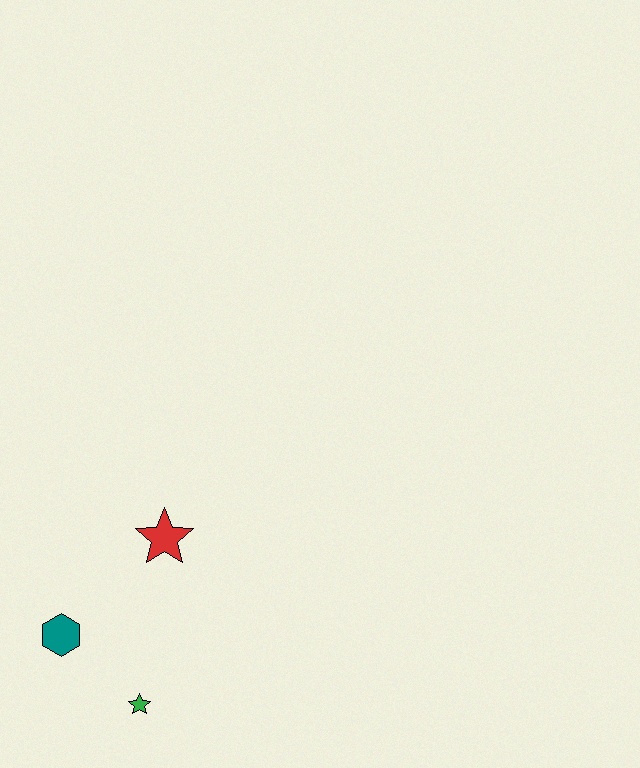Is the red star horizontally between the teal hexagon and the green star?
No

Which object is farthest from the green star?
The red star is farthest from the green star.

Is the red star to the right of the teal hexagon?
Yes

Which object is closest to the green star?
The teal hexagon is closest to the green star.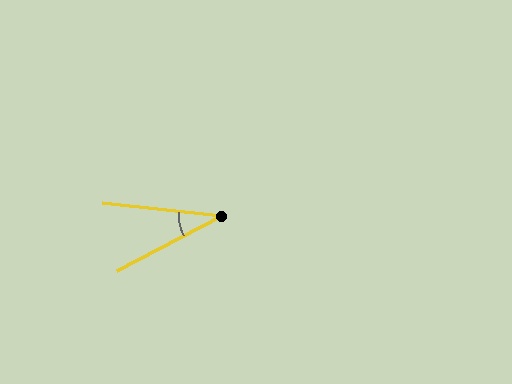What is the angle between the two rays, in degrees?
Approximately 34 degrees.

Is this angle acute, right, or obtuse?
It is acute.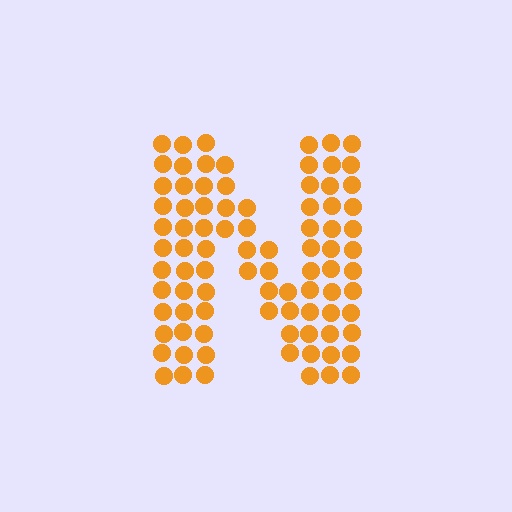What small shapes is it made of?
It is made of small circles.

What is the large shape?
The large shape is the letter N.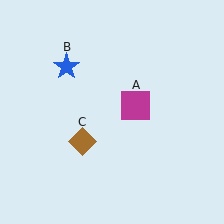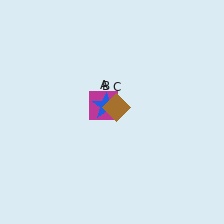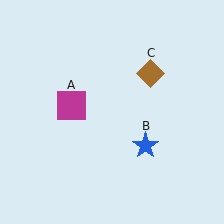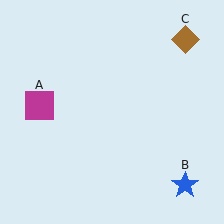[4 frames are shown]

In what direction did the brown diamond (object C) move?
The brown diamond (object C) moved up and to the right.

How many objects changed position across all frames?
3 objects changed position: magenta square (object A), blue star (object B), brown diamond (object C).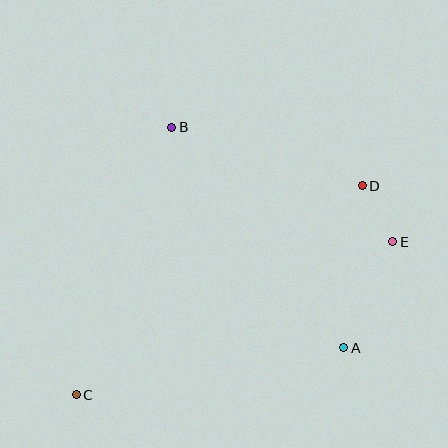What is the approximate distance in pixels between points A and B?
The distance between A and B is approximately 280 pixels.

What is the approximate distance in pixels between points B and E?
The distance between B and E is approximately 249 pixels.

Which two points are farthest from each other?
Points C and D are farthest from each other.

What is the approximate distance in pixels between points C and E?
The distance between C and E is approximately 351 pixels.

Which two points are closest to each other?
Points D and E are closest to each other.